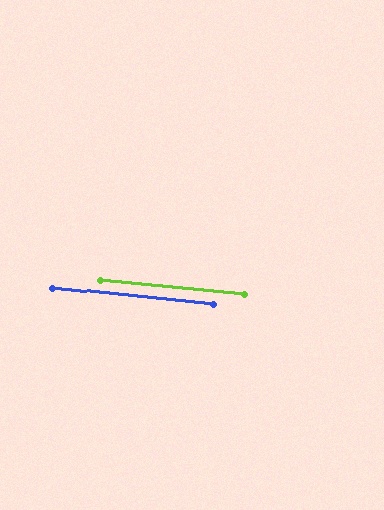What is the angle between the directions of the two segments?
Approximately 0 degrees.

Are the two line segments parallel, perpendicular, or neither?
Parallel — their directions differ by only 0.2°.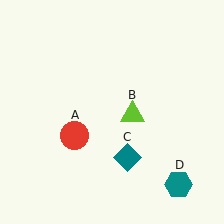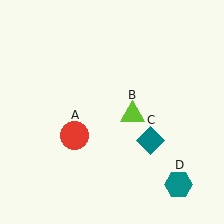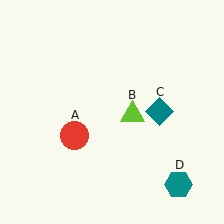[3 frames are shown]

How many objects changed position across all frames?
1 object changed position: teal diamond (object C).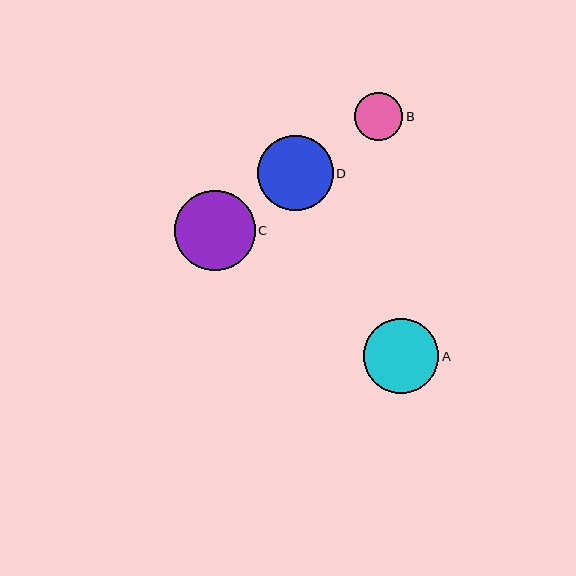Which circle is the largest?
Circle C is the largest with a size of approximately 80 pixels.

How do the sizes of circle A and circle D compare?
Circle A and circle D are approximately the same size.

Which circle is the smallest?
Circle B is the smallest with a size of approximately 48 pixels.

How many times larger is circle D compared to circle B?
Circle D is approximately 1.6 times the size of circle B.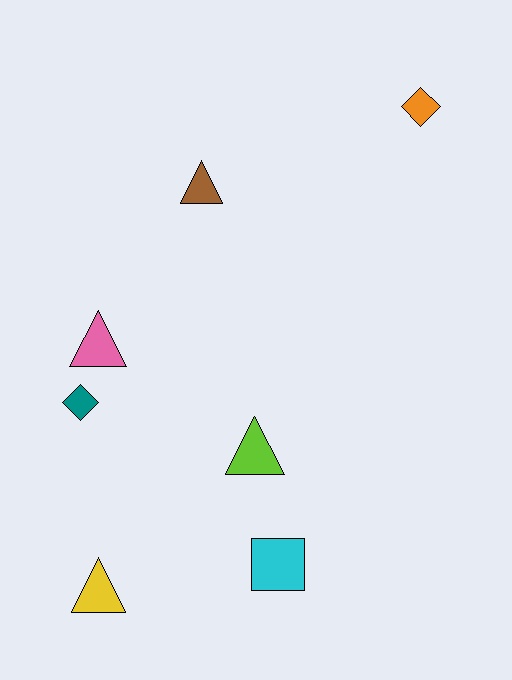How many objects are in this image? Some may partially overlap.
There are 7 objects.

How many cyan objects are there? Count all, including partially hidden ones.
There is 1 cyan object.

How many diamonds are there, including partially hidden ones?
There are 2 diamonds.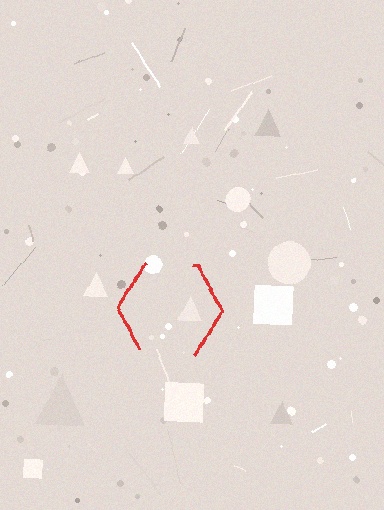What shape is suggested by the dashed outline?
The dashed outline suggests a hexagon.